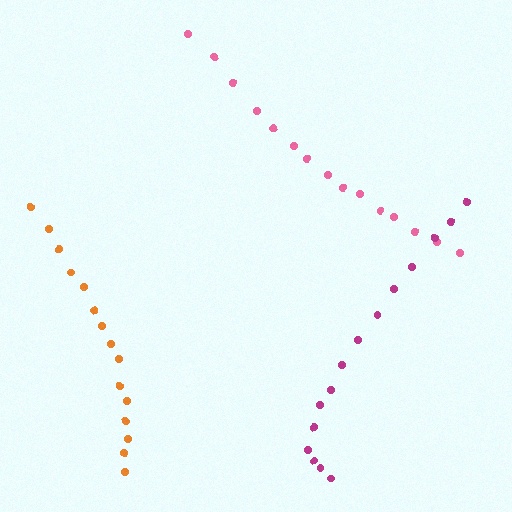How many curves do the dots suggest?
There are 3 distinct paths.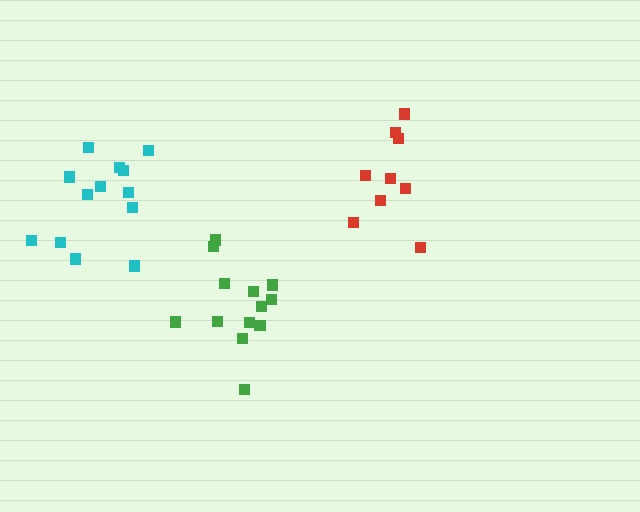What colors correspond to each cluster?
The clusters are colored: green, red, cyan.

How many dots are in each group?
Group 1: 13 dots, Group 2: 9 dots, Group 3: 13 dots (35 total).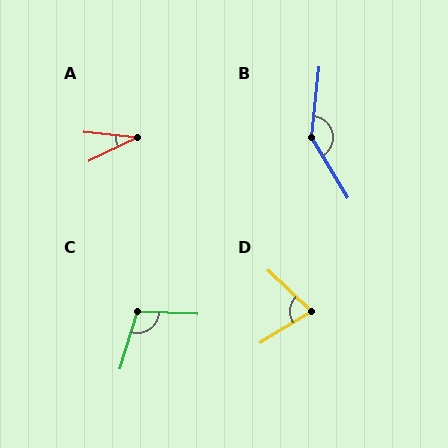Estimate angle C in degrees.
Approximately 104 degrees.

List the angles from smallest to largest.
A (32°), D (75°), C (104°), B (143°).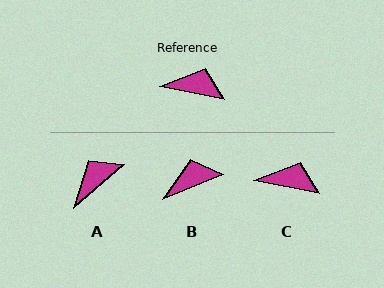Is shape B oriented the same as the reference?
No, it is off by about 34 degrees.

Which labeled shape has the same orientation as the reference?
C.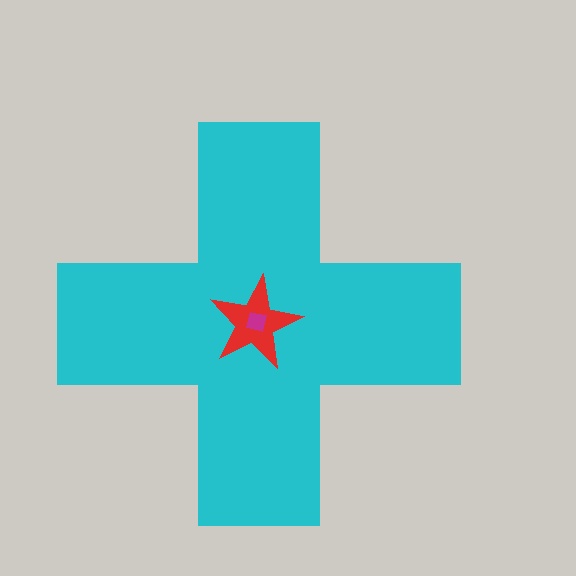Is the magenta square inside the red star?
Yes.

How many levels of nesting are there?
3.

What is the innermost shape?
The magenta square.